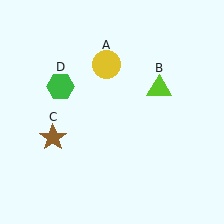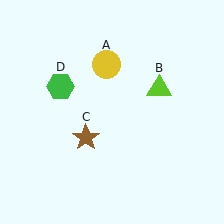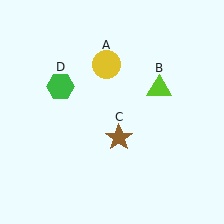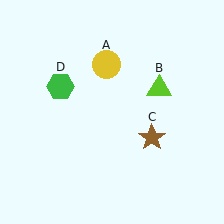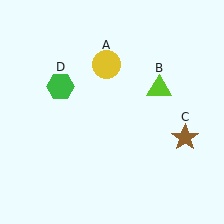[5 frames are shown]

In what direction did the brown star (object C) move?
The brown star (object C) moved right.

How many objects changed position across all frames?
1 object changed position: brown star (object C).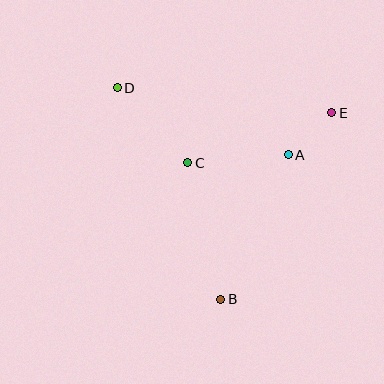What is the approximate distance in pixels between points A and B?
The distance between A and B is approximately 160 pixels.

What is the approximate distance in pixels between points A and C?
The distance between A and C is approximately 101 pixels.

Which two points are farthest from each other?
Points B and D are farthest from each other.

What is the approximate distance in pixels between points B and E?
The distance between B and E is approximately 217 pixels.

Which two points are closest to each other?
Points A and E are closest to each other.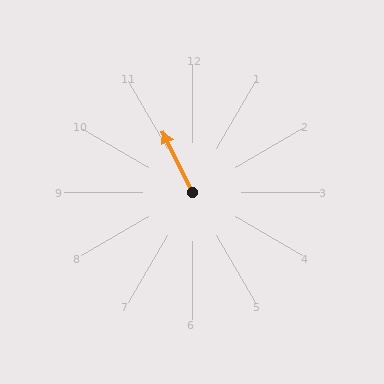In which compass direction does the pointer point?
Northwest.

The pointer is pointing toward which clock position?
Roughly 11 o'clock.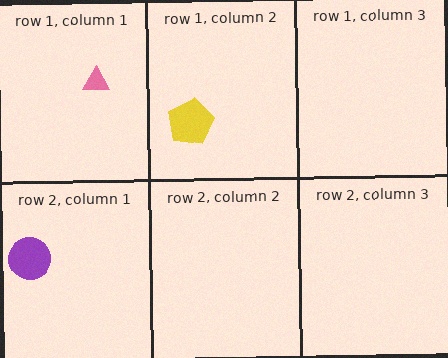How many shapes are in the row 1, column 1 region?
1.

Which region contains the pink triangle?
The row 1, column 1 region.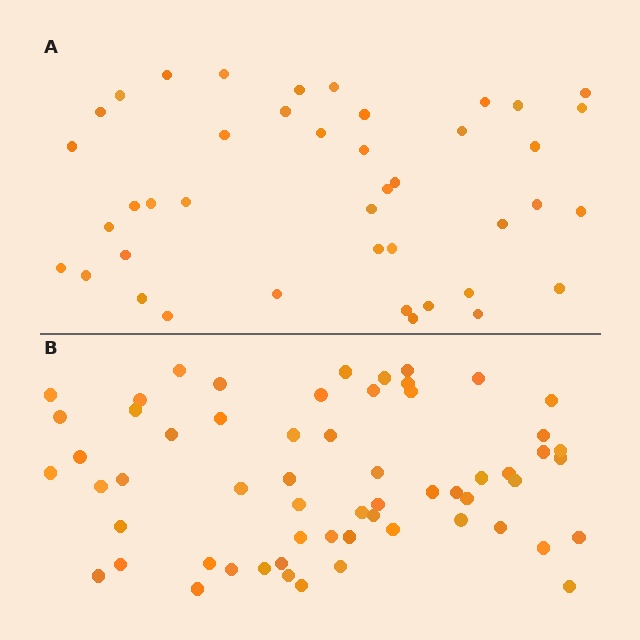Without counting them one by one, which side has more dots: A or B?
Region B (the bottom region) has more dots.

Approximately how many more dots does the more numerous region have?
Region B has approximately 20 more dots than region A.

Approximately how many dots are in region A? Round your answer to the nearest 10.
About 40 dots. (The exact count is 42, which rounds to 40.)